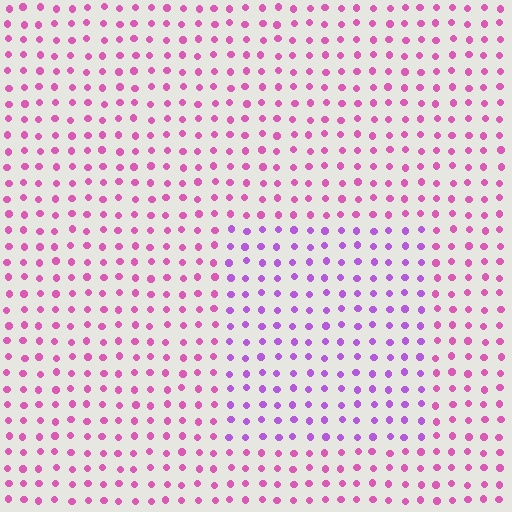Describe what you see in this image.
The image is filled with small pink elements in a uniform arrangement. A rectangle-shaped region is visible where the elements are tinted to a slightly different hue, forming a subtle color boundary.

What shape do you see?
I see a rectangle.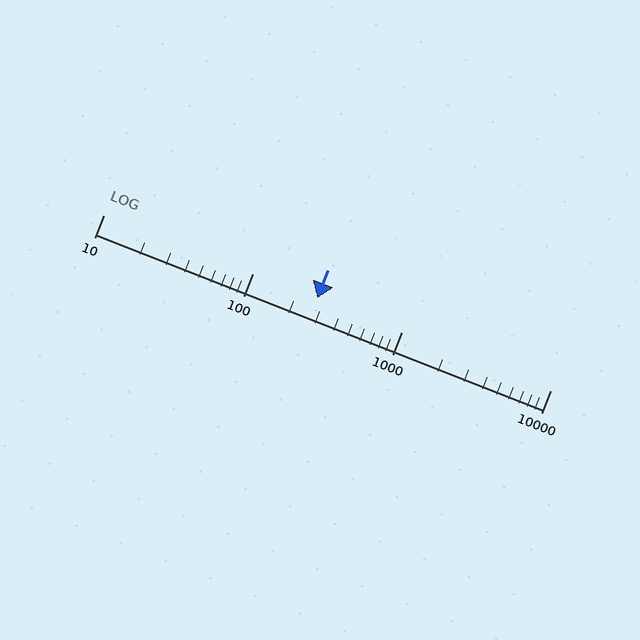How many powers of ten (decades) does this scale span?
The scale spans 3 decades, from 10 to 10000.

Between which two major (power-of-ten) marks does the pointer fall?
The pointer is between 100 and 1000.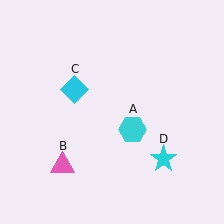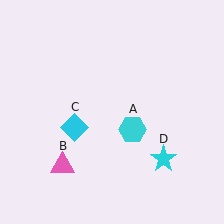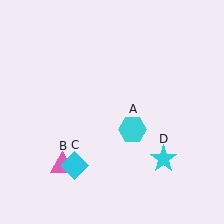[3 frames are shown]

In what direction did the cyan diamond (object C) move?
The cyan diamond (object C) moved down.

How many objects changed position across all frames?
1 object changed position: cyan diamond (object C).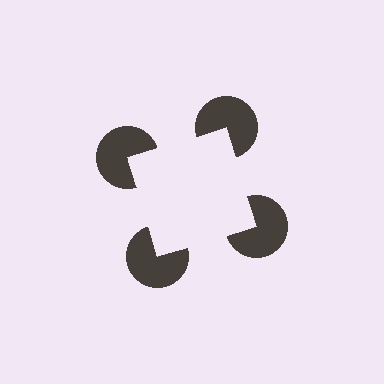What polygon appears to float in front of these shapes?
An illusory square — its edges are inferred from the aligned wedge cuts in the pac-man discs, not physically drawn.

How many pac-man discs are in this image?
There are 4 — one at each vertex of the illusory square.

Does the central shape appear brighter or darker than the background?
It typically appears slightly brighter than the background, even though no actual brightness change is drawn.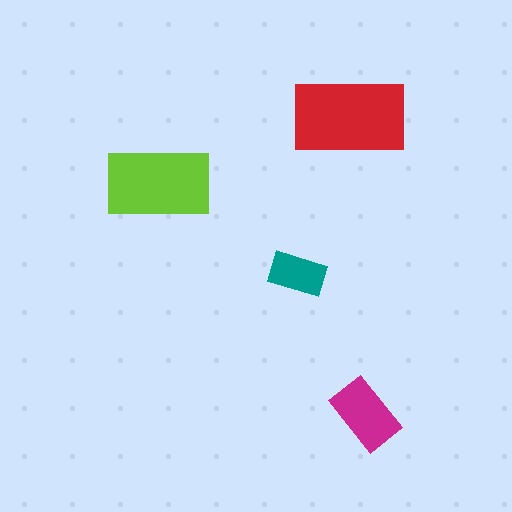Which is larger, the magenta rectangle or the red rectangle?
The red one.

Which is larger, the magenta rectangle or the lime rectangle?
The lime one.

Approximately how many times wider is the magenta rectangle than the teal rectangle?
About 1.5 times wider.